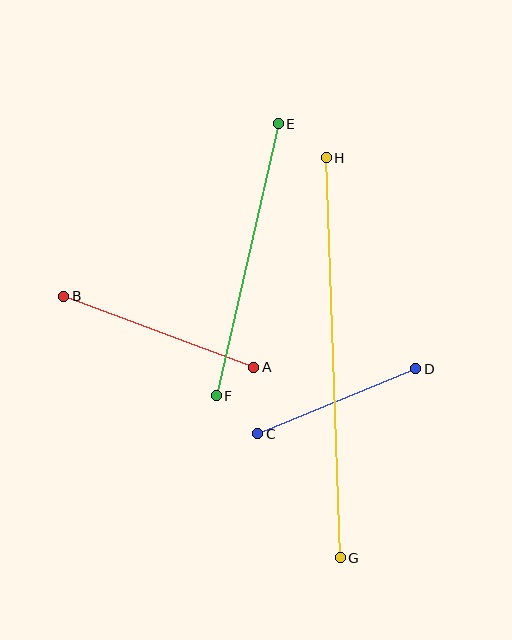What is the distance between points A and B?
The distance is approximately 203 pixels.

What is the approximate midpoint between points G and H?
The midpoint is at approximately (333, 358) pixels.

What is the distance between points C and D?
The distance is approximately 171 pixels.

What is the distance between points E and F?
The distance is approximately 279 pixels.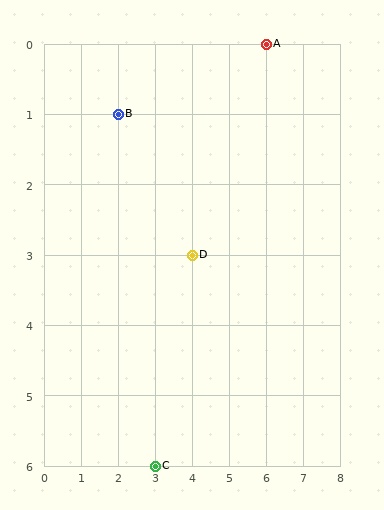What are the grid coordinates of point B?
Point B is at grid coordinates (2, 1).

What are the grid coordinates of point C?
Point C is at grid coordinates (3, 6).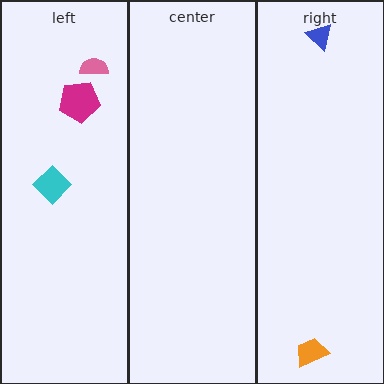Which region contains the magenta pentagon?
The left region.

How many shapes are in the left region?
3.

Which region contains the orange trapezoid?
The right region.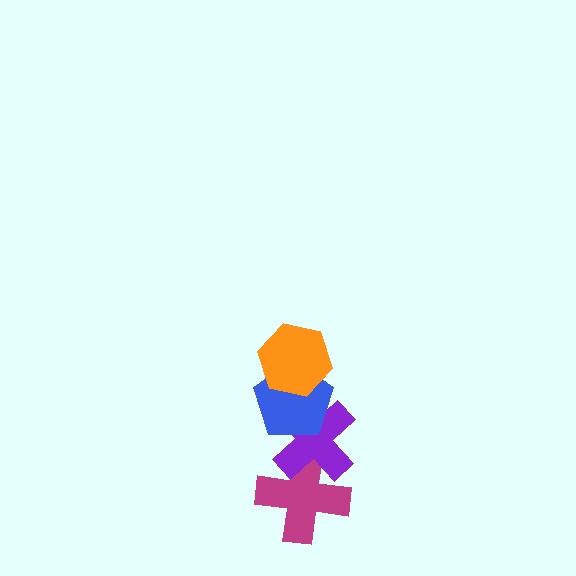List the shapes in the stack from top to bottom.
From top to bottom: the orange hexagon, the blue pentagon, the purple cross, the magenta cross.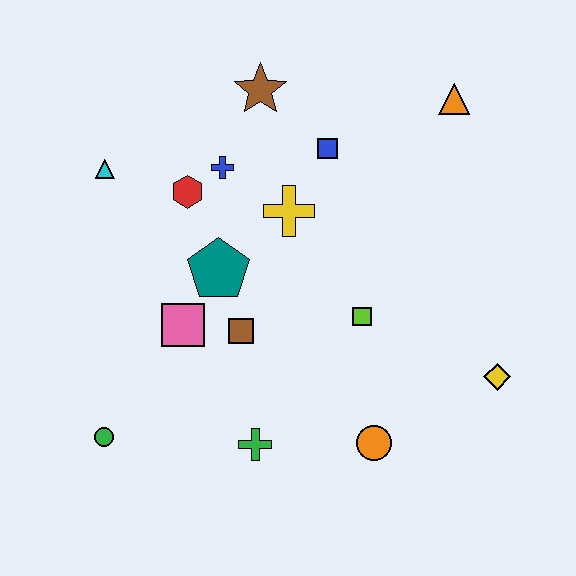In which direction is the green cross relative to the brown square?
The green cross is below the brown square.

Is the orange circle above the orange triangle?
No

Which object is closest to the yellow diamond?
The orange circle is closest to the yellow diamond.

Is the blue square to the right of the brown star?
Yes